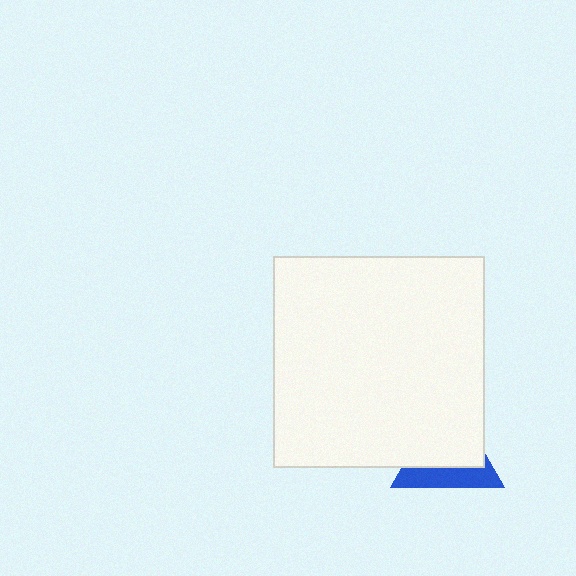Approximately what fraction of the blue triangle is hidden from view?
Roughly 63% of the blue triangle is hidden behind the white square.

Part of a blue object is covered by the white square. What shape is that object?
It is a triangle.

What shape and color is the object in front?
The object in front is a white square.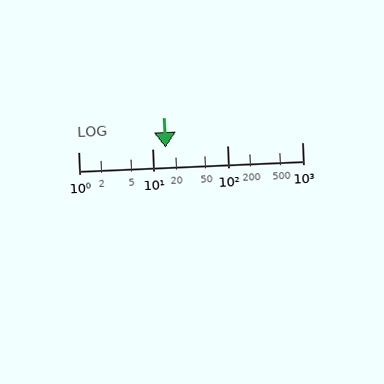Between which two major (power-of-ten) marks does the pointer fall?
The pointer is between 10 and 100.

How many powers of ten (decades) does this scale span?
The scale spans 3 decades, from 1 to 1000.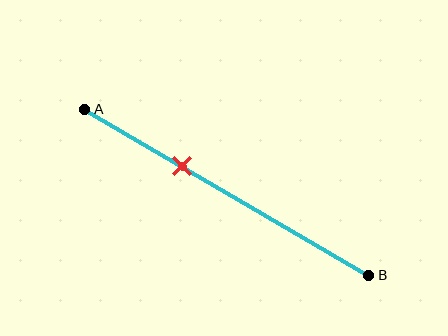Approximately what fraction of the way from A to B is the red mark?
The red mark is approximately 35% of the way from A to B.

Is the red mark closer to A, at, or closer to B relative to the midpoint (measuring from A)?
The red mark is closer to point A than the midpoint of segment AB.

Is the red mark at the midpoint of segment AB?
No, the mark is at about 35% from A, not at the 50% midpoint.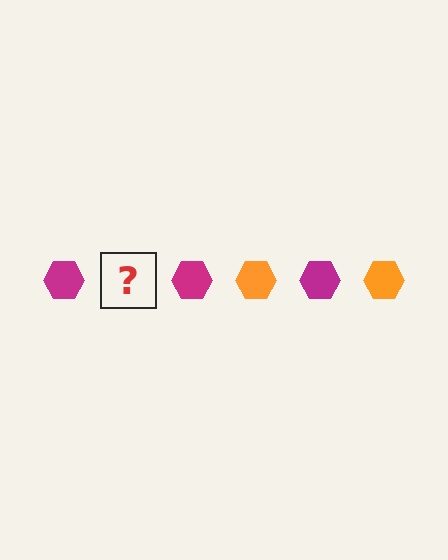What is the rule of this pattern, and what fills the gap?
The rule is that the pattern cycles through magenta, orange hexagons. The gap should be filled with an orange hexagon.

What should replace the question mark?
The question mark should be replaced with an orange hexagon.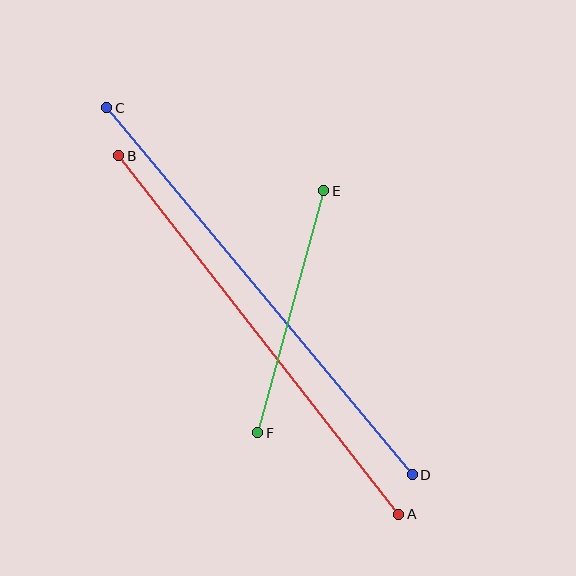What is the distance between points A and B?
The distance is approximately 455 pixels.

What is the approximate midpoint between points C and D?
The midpoint is at approximately (259, 291) pixels.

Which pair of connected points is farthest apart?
Points C and D are farthest apart.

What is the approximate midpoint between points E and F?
The midpoint is at approximately (291, 312) pixels.